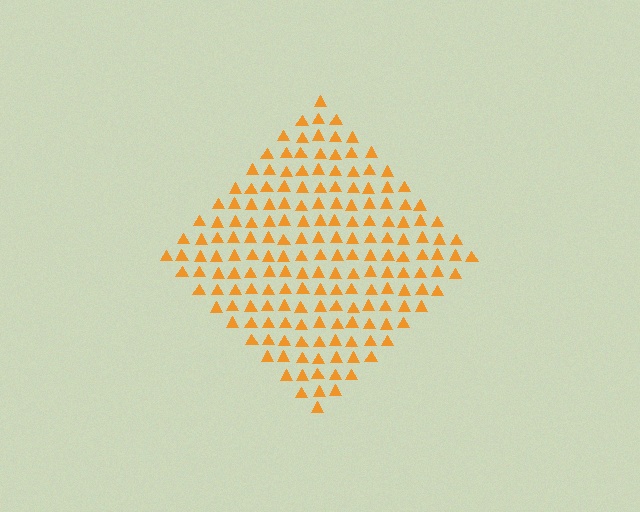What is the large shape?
The large shape is a diamond.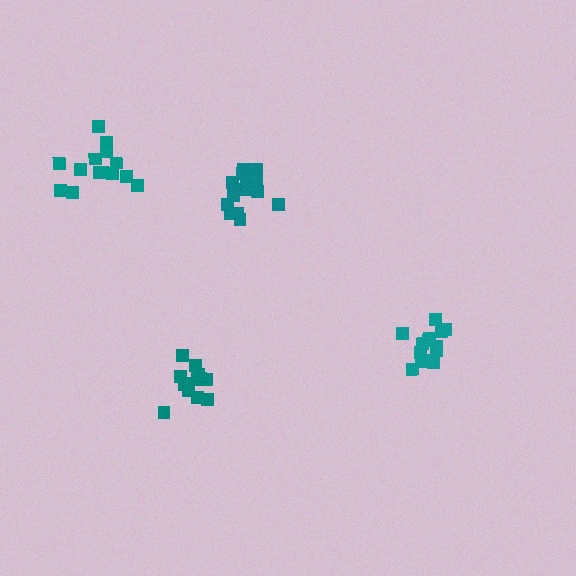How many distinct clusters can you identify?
There are 4 distinct clusters.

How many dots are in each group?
Group 1: 15 dots, Group 2: 15 dots, Group 3: 14 dots, Group 4: 14 dots (58 total).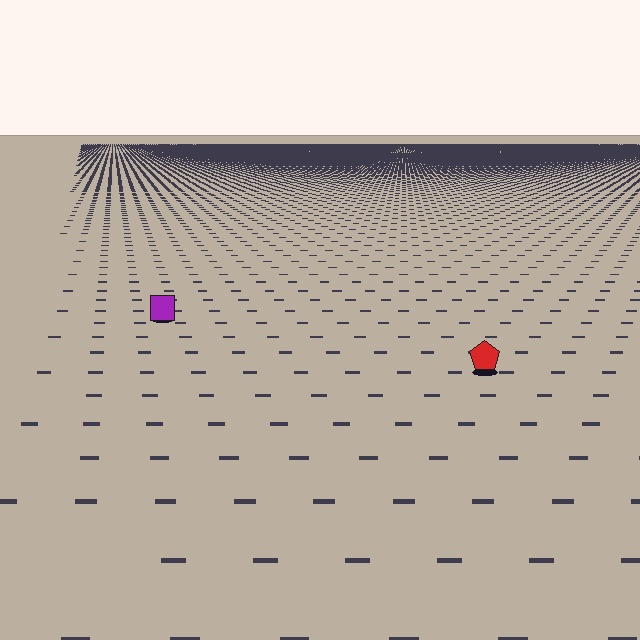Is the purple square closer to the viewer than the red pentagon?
No. The red pentagon is closer — you can tell from the texture gradient: the ground texture is coarser near it.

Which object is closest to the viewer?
The red pentagon is closest. The texture marks near it are larger and more spread out.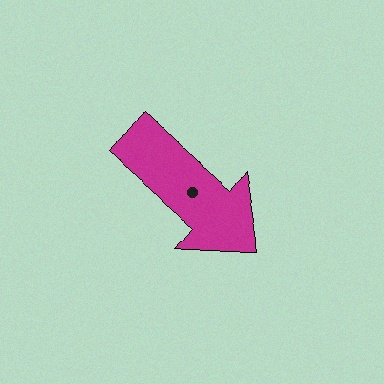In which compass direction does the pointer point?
Southeast.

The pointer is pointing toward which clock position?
Roughly 4 o'clock.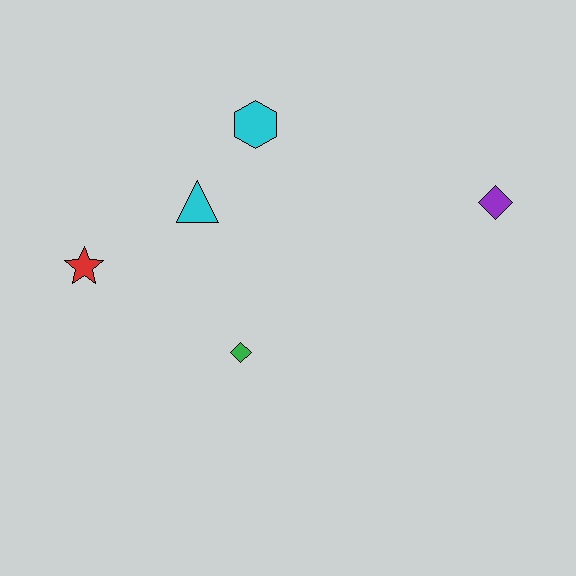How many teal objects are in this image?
There are no teal objects.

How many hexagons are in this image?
There is 1 hexagon.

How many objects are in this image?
There are 5 objects.